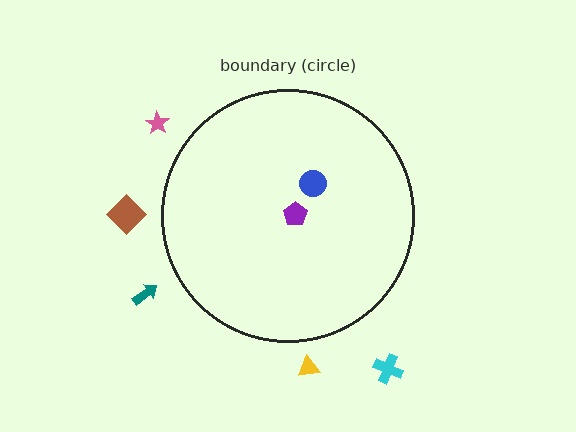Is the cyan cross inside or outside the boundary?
Outside.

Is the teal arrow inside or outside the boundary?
Outside.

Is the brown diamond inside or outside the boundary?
Outside.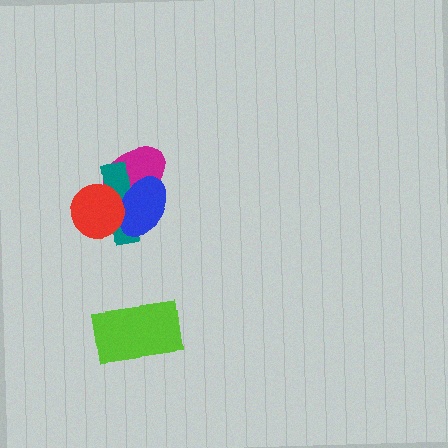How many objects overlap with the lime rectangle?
0 objects overlap with the lime rectangle.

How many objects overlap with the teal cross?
3 objects overlap with the teal cross.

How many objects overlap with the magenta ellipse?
3 objects overlap with the magenta ellipse.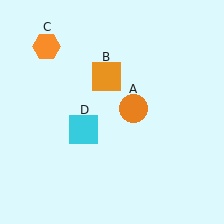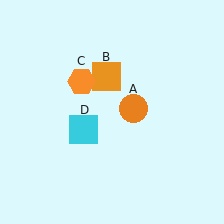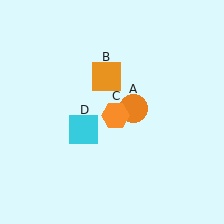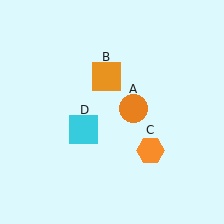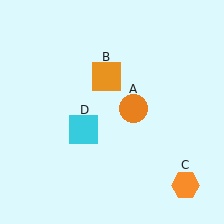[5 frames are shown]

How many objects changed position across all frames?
1 object changed position: orange hexagon (object C).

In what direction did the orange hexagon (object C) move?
The orange hexagon (object C) moved down and to the right.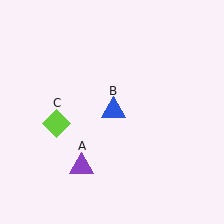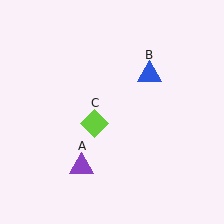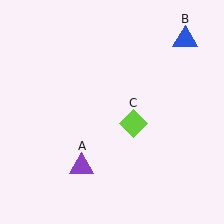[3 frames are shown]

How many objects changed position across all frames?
2 objects changed position: blue triangle (object B), lime diamond (object C).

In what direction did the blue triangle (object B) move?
The blue triangle (object B) moved up and to the right.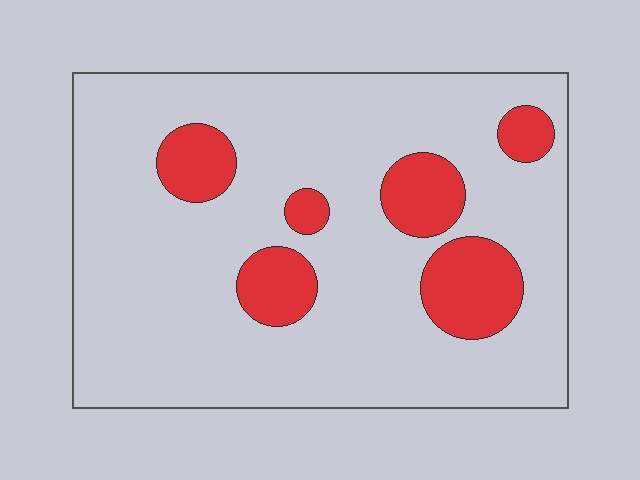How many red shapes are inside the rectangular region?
6.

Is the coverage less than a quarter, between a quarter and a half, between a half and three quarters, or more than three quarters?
Less than a quarter.